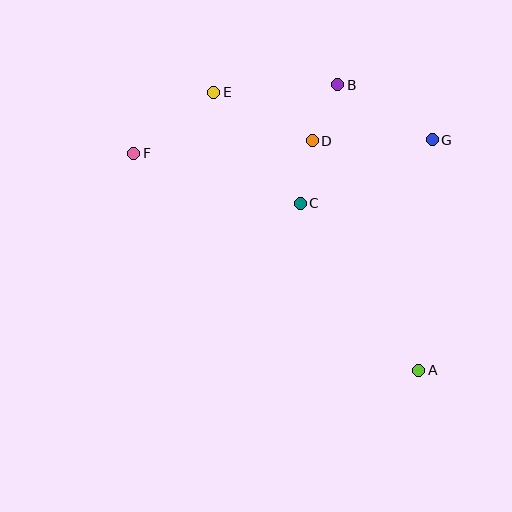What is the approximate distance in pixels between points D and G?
The distance between D and G is approximately 120 pixels.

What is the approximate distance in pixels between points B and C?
The distance between B and C is approximately 124 pixels.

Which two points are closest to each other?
Points B and D are closest to each other.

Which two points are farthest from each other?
Points A and F are farthest from each other.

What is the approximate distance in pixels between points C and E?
The distance between C and E is approximately 141 pixels.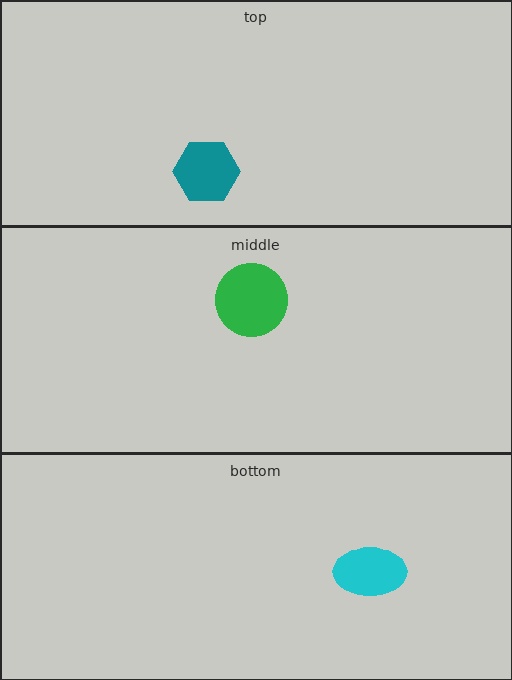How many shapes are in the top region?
1.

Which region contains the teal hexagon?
The top region.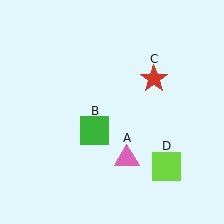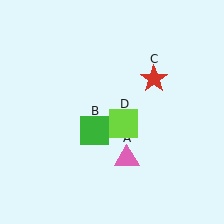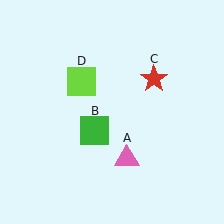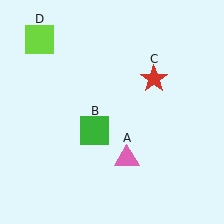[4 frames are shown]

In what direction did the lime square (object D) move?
The lime square (object D) moved up and to the left.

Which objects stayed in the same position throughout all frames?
Pink triangle (object A) and green square (object B) and red star (object C) remained stationary.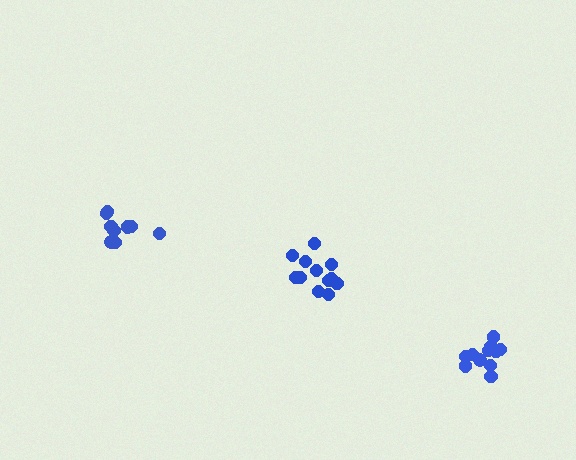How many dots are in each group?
Group 1: 12 dots, Group 2: 9 dots, Group 3: 12 dots (33 total).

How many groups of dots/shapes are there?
There are 3 groups.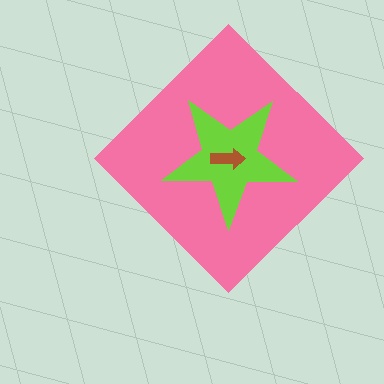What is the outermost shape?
The pink diamond.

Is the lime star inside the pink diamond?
Yes.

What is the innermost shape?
The brown arrow.